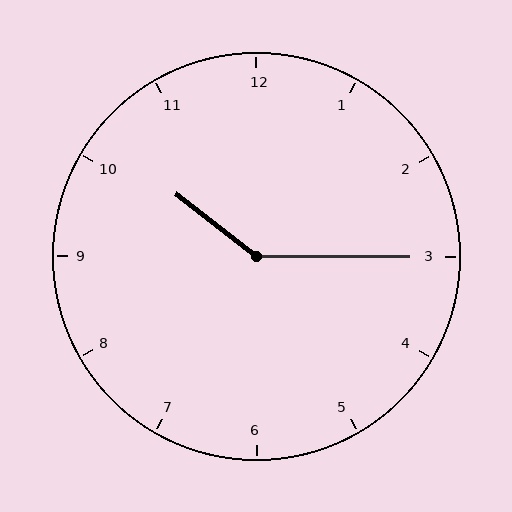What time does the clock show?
10:15.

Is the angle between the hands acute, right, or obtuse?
It is obtuse.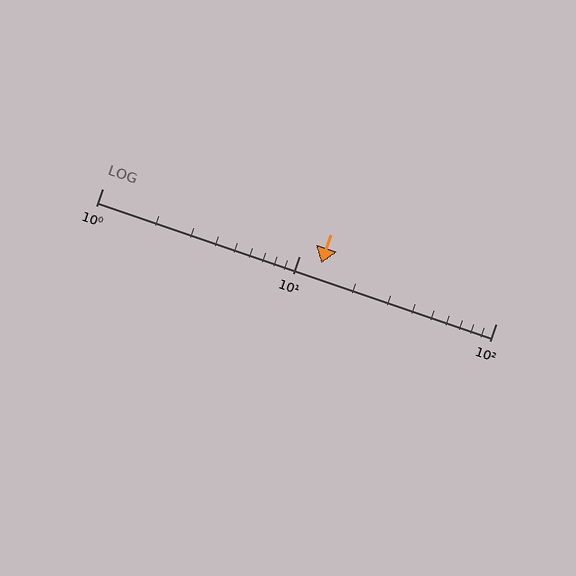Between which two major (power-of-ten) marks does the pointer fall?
The pointer is between 10 and 100.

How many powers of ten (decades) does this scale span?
The scale spans 2 decades, from 1 to 100.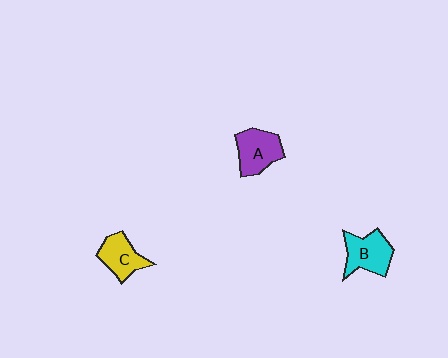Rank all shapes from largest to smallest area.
From largest to smallest: B (cyan), A (purple), C (yellow).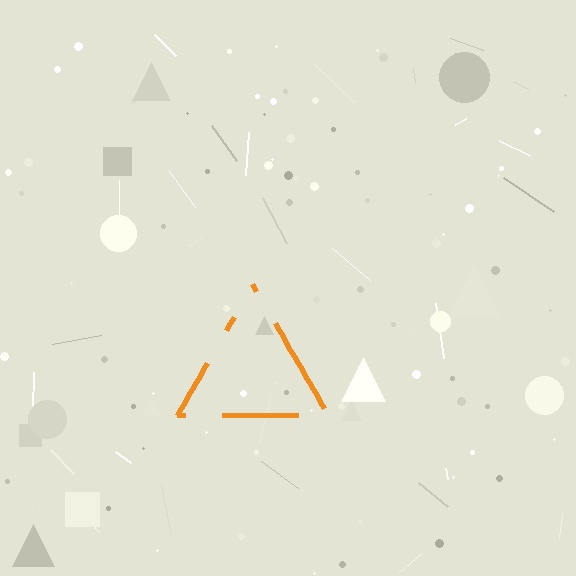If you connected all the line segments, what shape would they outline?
They would outline a triangle.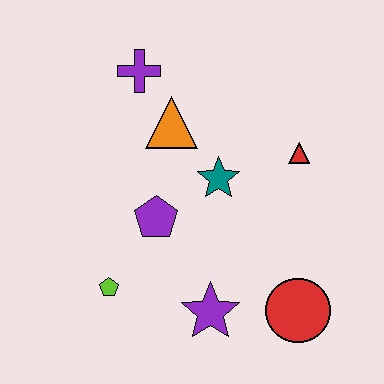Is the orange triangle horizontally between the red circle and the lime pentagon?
Yes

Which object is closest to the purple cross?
The orange triangle is closest to the purple cross.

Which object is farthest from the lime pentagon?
The red triangle is farthest from the lime pentagon.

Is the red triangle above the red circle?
Yes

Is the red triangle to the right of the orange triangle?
Yes